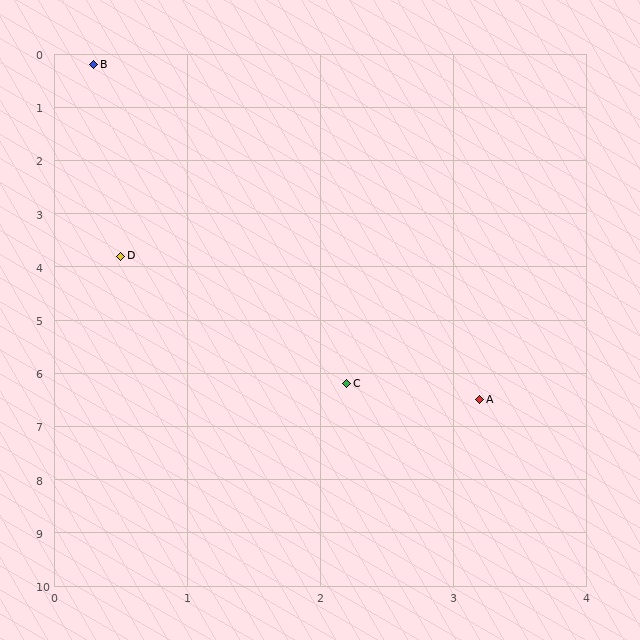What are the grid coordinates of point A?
Point A is at approximately (3.2, 6.5).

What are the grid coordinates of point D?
Point D is at approximately (0.5, 3.8).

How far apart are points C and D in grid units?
Points C and D are about 2.9 grid units apart.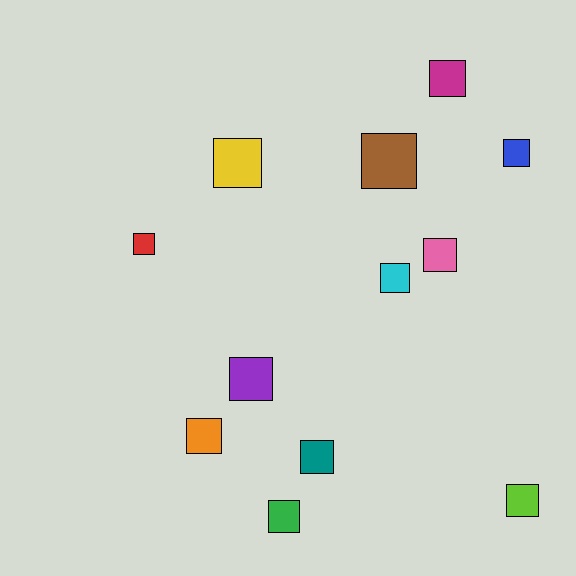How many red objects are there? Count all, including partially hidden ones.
There is 1 red object.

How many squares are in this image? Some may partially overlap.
There are 12 squares.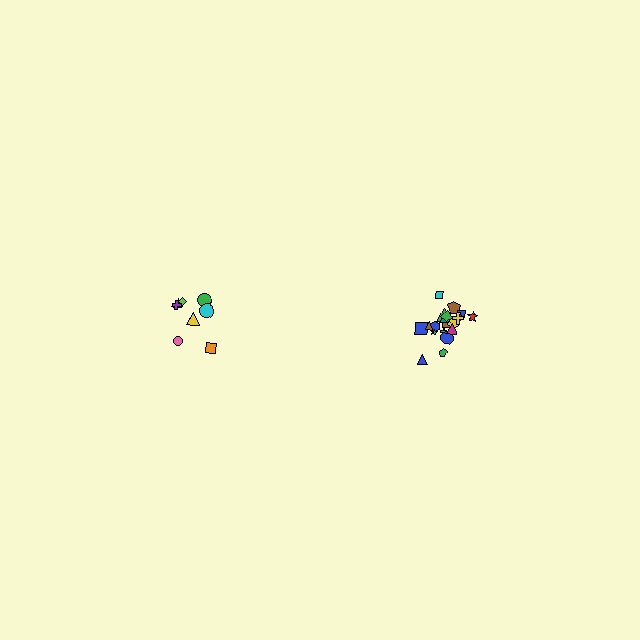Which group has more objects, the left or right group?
The right group.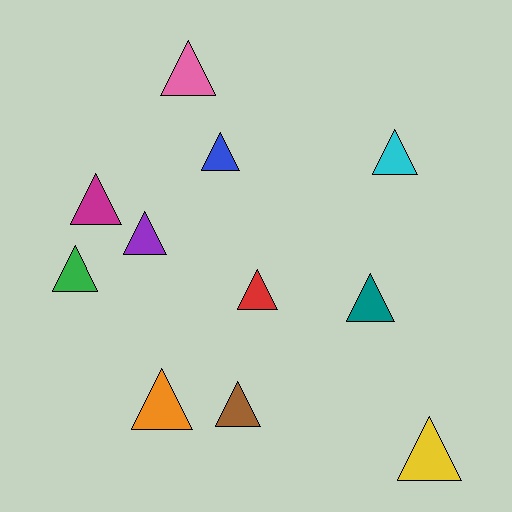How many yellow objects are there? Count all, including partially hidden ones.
There is 1 yellow object.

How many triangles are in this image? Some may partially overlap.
There are 11 triangles.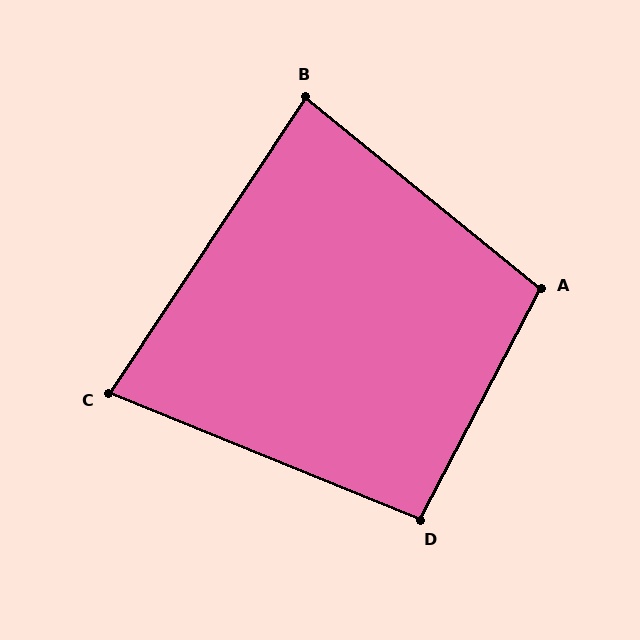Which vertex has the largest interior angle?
A, at approximately 101 degrees.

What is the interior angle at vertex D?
Approximately 96 degrees (obtuse).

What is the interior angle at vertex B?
Approximately 84 degrees (acute).